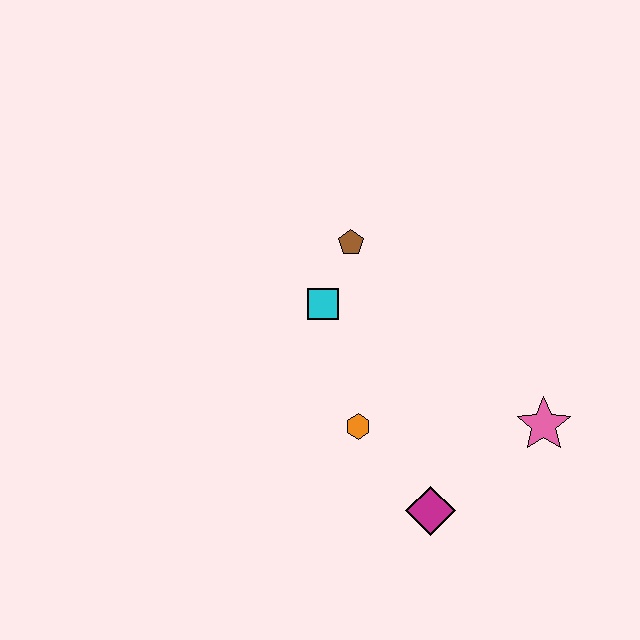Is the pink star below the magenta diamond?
No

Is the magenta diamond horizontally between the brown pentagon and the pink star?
Yes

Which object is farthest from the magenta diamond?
The brown pentagon is farthest from the magenta diamond.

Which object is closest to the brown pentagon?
The cyan square is closest to the brown pentagon.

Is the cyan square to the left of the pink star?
Yes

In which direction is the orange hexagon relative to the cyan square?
The orange hexagon is below the cyan square.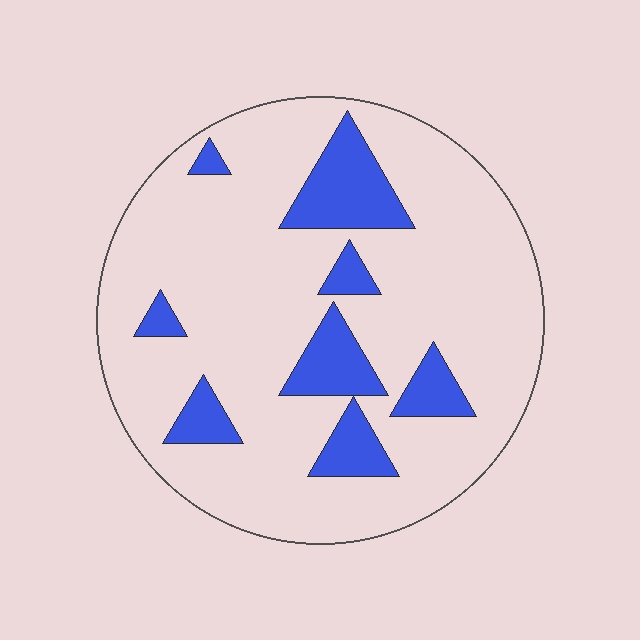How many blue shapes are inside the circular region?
8.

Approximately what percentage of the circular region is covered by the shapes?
Approximately 20%.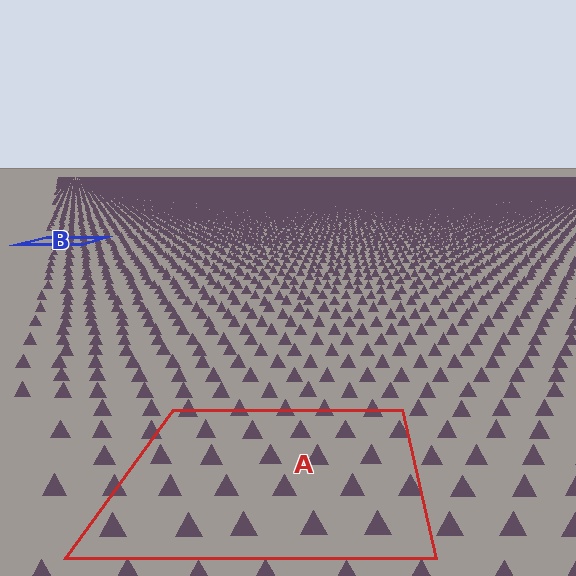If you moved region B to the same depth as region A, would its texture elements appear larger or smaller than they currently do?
They would appear larger. At a closer depth, the same texture elements are projected at a bigger on-screen size.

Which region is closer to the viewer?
Region A is closer. The texture elements there are larger and more spread out.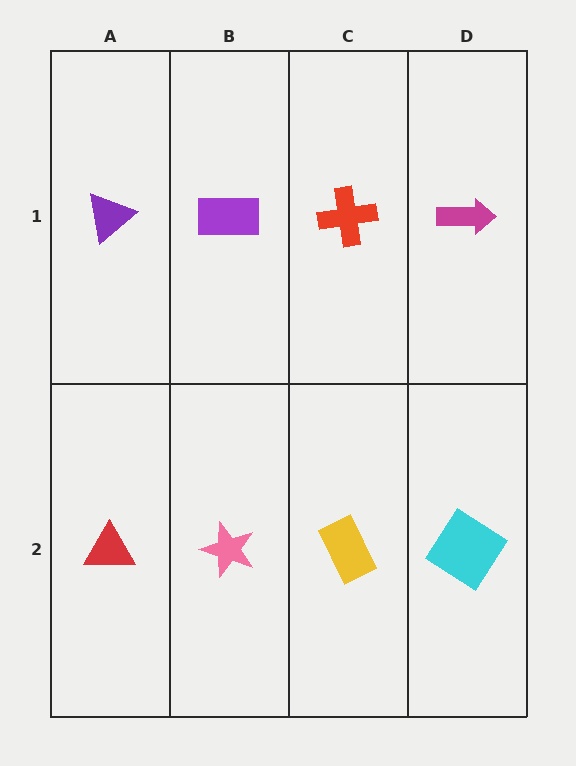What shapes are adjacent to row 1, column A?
A red triangle (row 2, column A), a purple rectangle (row 1, column B).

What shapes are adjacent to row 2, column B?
A purple rectangle (row 1, column B), a red triangle (row 2, column A), a yellow rectangle (row 2, column C).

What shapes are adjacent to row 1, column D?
A cyan diamond (row 2, column D), a red cross (row 1, column C).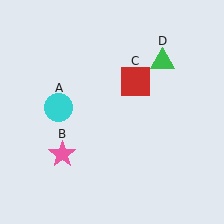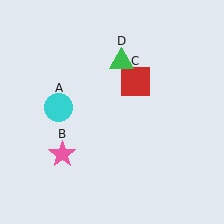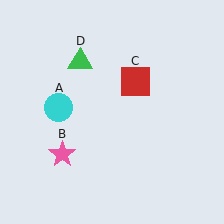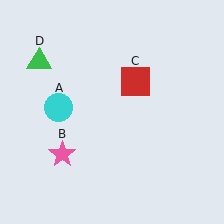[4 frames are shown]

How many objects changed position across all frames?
1 object changed position: green triangle (object D).